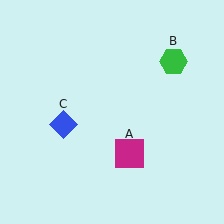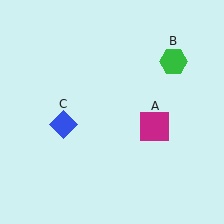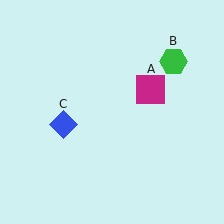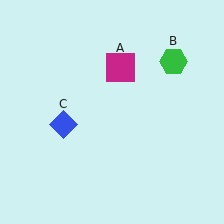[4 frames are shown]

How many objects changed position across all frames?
1 object changed position: magenta square (object A).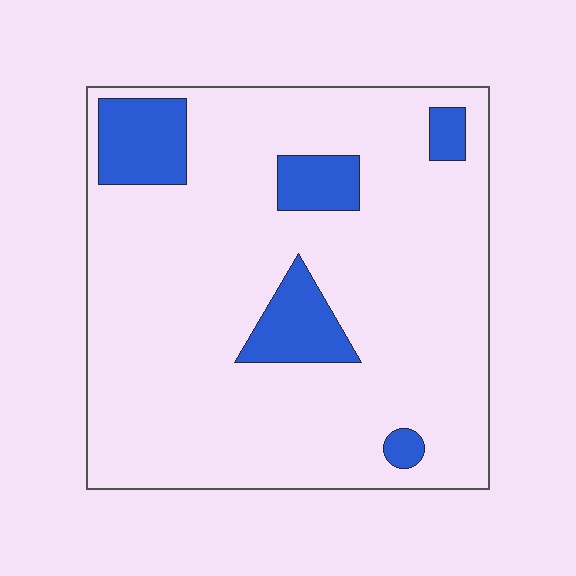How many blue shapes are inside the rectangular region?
5.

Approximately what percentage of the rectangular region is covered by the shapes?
Approximately 15%.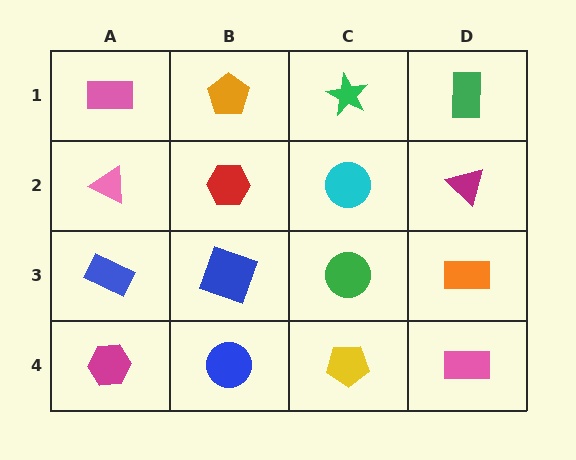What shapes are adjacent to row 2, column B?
An orange pentagon (row 1, column B), a blue square (row 3, column B), a pink triangle (row 2, column A), a cyan circle (row 2, column C).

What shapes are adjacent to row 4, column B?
A blue square (row 3, column B), a magenta hexagon (row 4, column A), a yellow pentagon (row 4, column C).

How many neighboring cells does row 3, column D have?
3.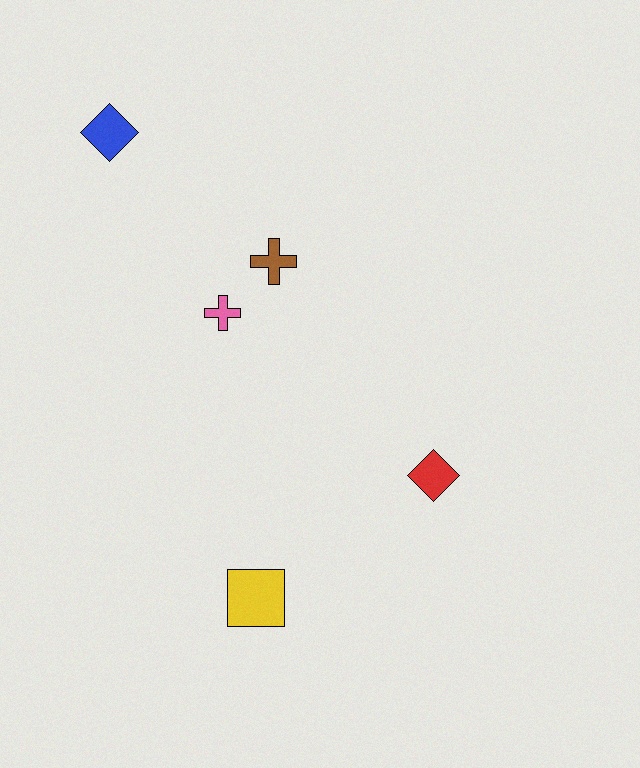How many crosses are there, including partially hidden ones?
There are 2 crosses.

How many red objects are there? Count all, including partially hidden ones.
There is 1 red object.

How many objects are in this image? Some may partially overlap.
There are 5 objects.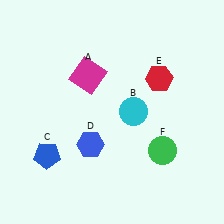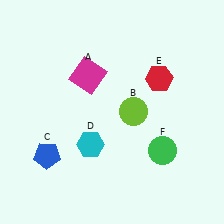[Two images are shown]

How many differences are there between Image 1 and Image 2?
There are 2 differences between the two images.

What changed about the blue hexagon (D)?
In Image 1, D is blue. In Image 2, it changed to cyan.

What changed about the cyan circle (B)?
In Image 1, B is cyan. In Image 2, it changed to lime.